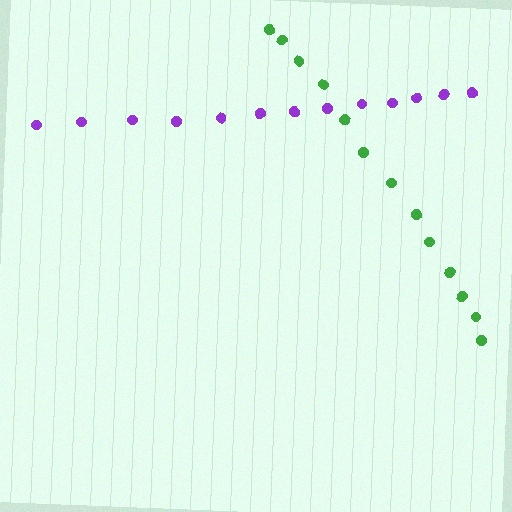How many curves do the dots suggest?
There are 2 distinct paths.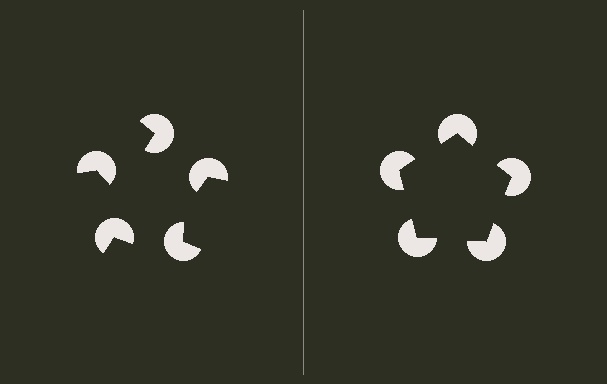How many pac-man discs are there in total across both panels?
10 — 5 on each side.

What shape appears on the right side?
An illusory pentagon.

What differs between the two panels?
The pac-man discs are positioned identically on both sides; only the wedge orientations differ. On the right they align to a pentagon; on the left they are misaligned.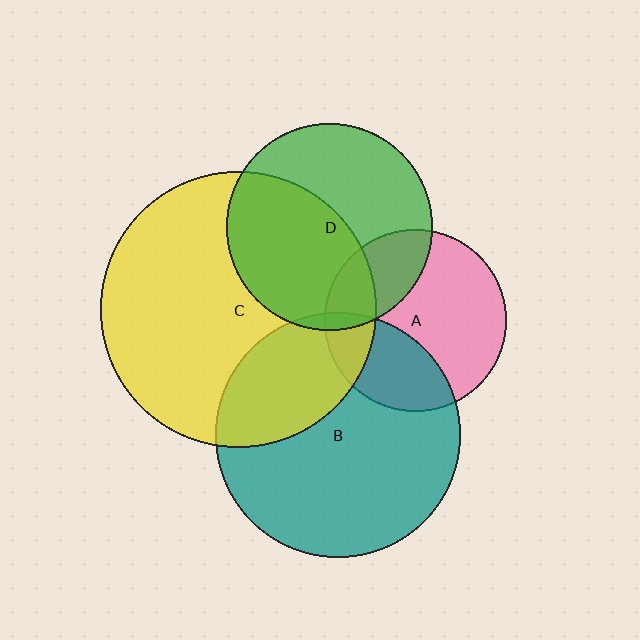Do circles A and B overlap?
Yes.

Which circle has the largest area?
Circle C (yellow).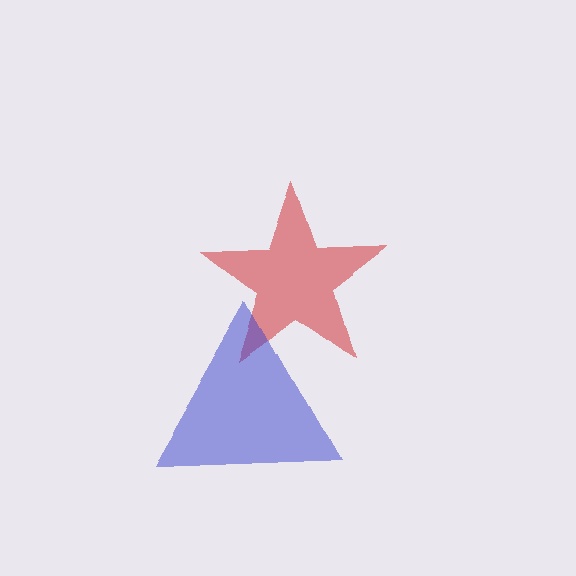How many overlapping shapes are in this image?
There are 2 overlapping shapes in the image.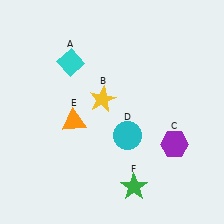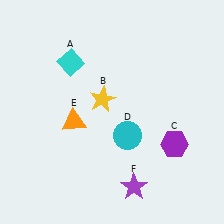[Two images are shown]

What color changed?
The star (F) changed from green in Image 1 to purple in Image 2.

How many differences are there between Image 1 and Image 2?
There is 1 difference between the two images.